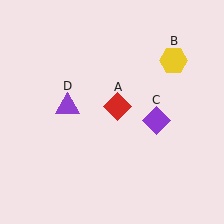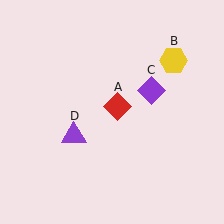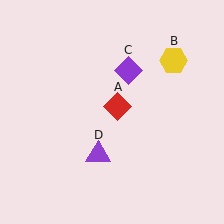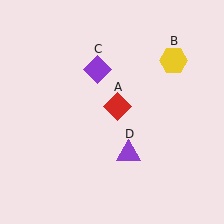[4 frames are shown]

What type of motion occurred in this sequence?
The purple diamond (object C), purple triangle (object D) rotated counterclockwise around the center of the scene.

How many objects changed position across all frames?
2 objects changed position: purple diamond (object C), purple triangle (object D).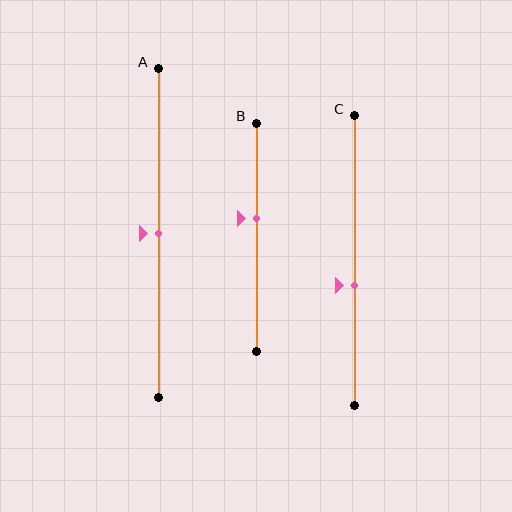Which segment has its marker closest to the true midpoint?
Segment A has its marker closest to the true midpoint.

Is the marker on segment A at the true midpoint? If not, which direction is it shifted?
Yes, the marker on segment A is at the true midpoint.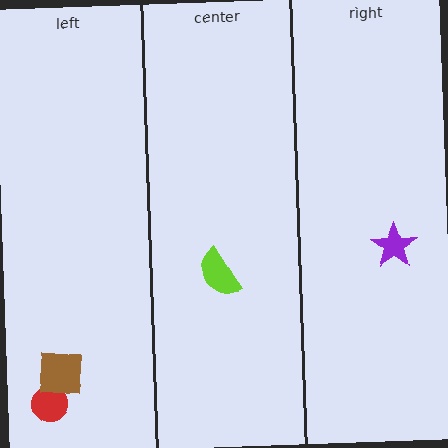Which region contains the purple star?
The right region.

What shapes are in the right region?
The purple star.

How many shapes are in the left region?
2.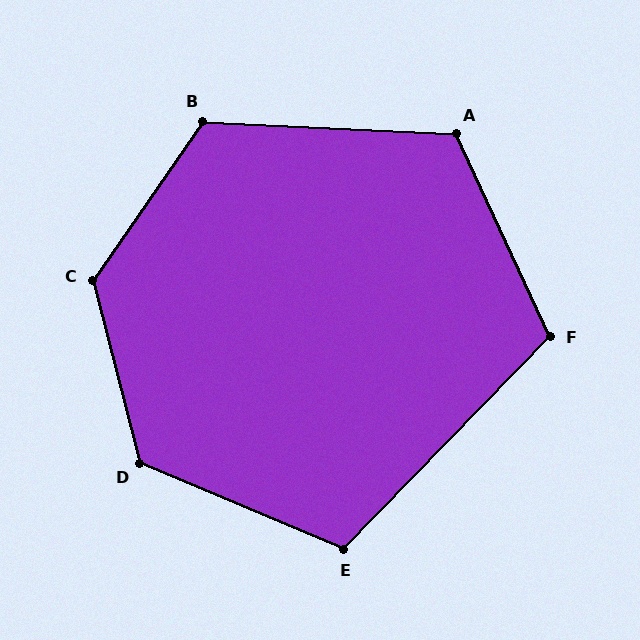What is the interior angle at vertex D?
Approximately 127 degrees (obtuse).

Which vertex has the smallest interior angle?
F, at approximately 111 degrees.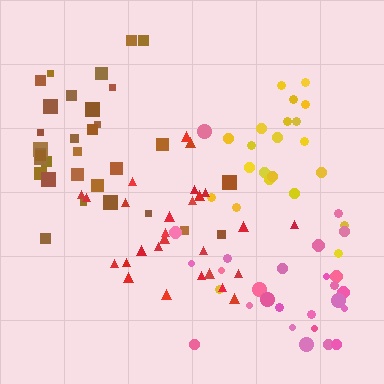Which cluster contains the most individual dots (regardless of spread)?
Brown (33).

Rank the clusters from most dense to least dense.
yellow, brown, red, pink.